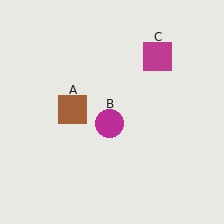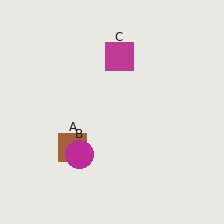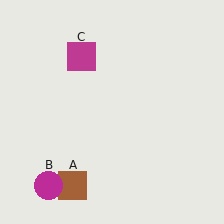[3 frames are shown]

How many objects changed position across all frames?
3 objects changed position: brown square (object A), magenta circle (object B), magenta square (object C).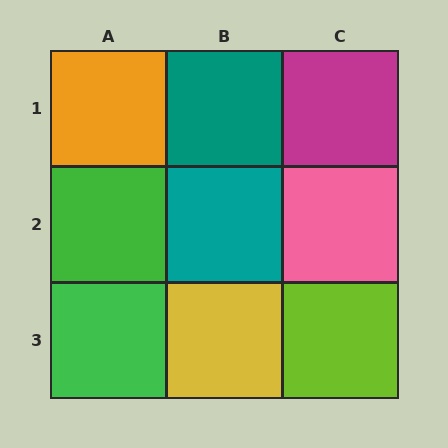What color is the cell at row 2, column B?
Teal.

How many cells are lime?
1 cell is lime.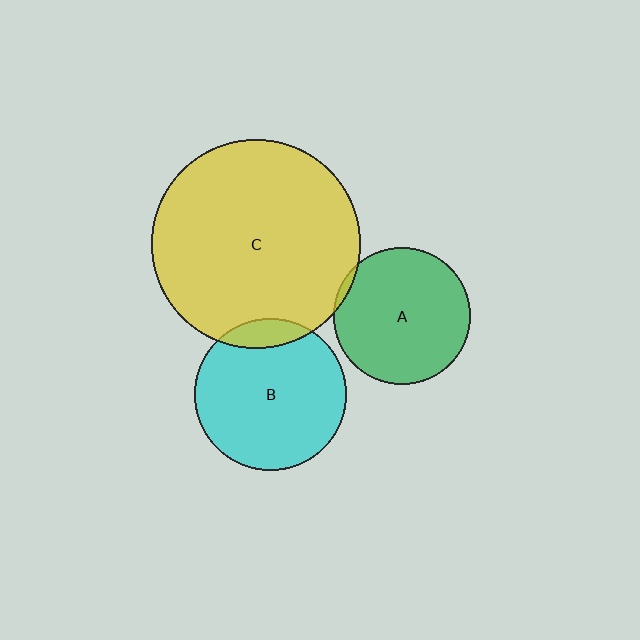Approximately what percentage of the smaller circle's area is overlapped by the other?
Approximately 10%.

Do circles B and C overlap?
Yes.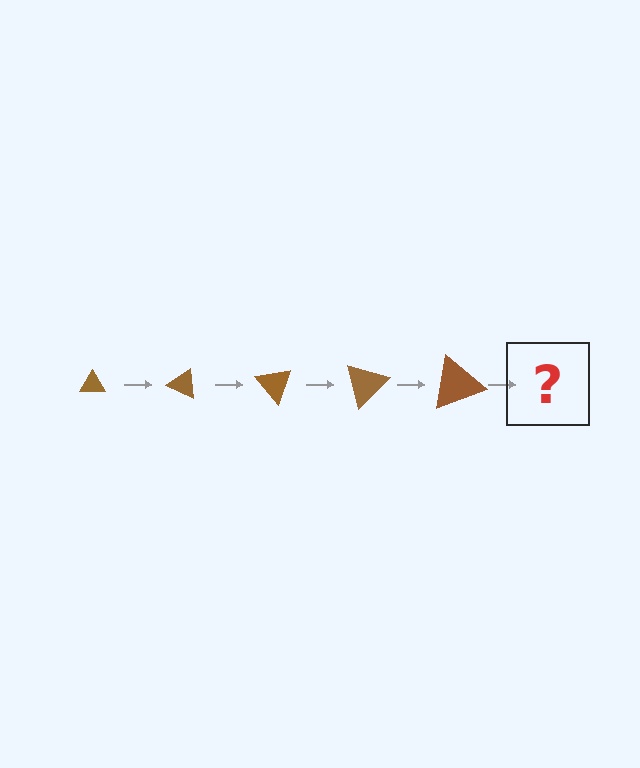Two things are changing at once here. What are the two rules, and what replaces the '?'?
The two rules are that the triangle grows larger each step and it rotates 25 degrees each step. The '?' should be a triangle, larger than the previous one and rotated 125 degrees from the start.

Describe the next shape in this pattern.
It should be a triangle, larger than the previous one and rotated 125 degrees from the start.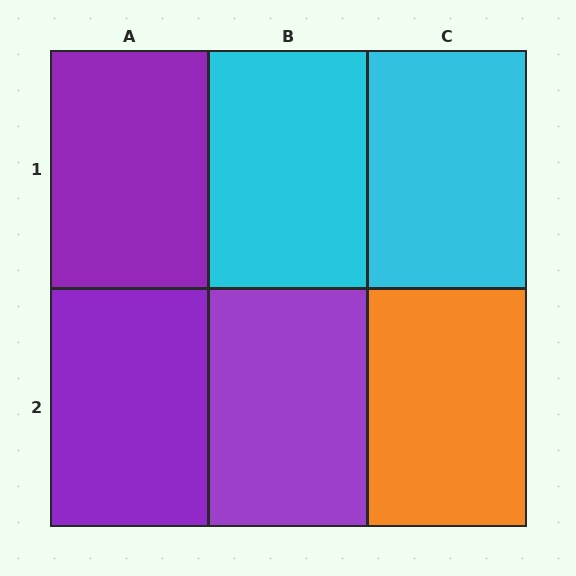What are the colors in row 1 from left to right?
Purple, cyan, cyan.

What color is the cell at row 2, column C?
Orange.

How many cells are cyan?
2 cells are cyan.